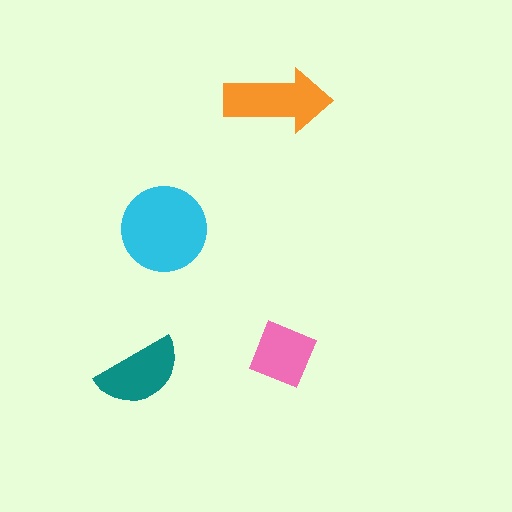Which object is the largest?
The cyan circle.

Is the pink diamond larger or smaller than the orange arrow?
Smaller.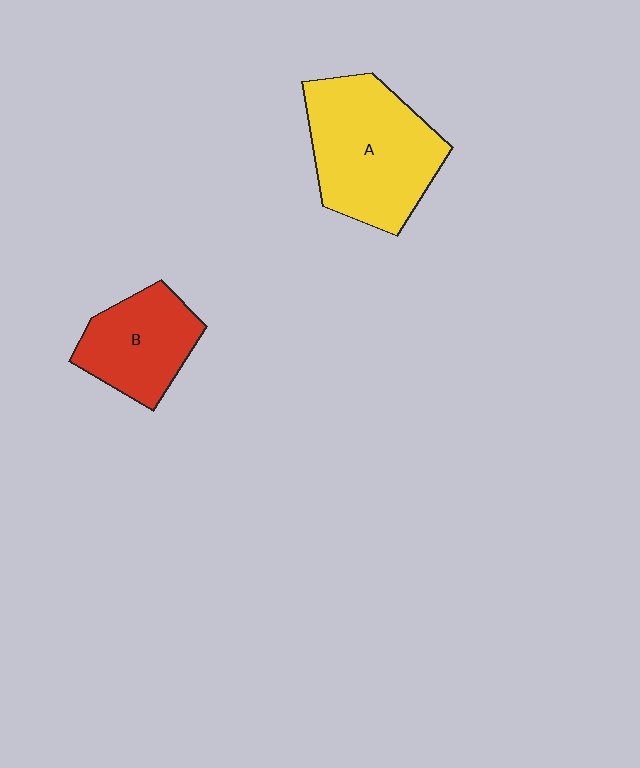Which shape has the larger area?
Shape A (yellow).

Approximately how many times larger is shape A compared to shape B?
Approximately 1.6 times.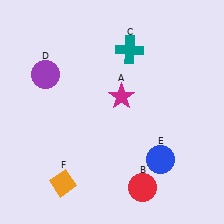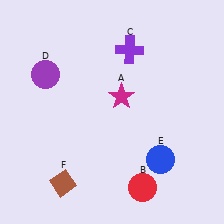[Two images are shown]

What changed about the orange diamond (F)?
In Image 1, F is orange. In Image 2, it changed to brown.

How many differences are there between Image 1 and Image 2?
There are 2 differences between the two images.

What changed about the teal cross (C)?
In Image 1, C is teal. In Image 2, it changed to purple.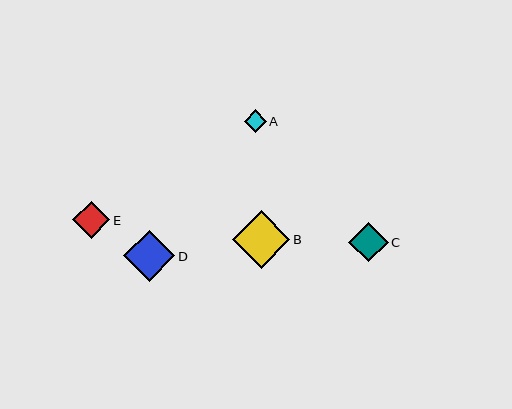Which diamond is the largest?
Diamond B is the largest with a size of approximately 58 pixels.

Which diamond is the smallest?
Diamond A is the smallest with a size of approximately 22 pixels.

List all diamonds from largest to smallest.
From largest to smallest: B, D, C, E, A.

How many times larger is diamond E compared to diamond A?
Diamond E is approximately 1.7 times the size of diamond A.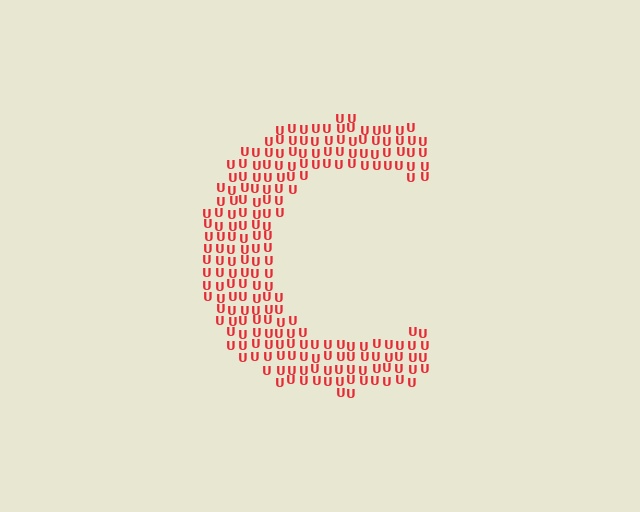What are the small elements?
The small elements are letter U's.